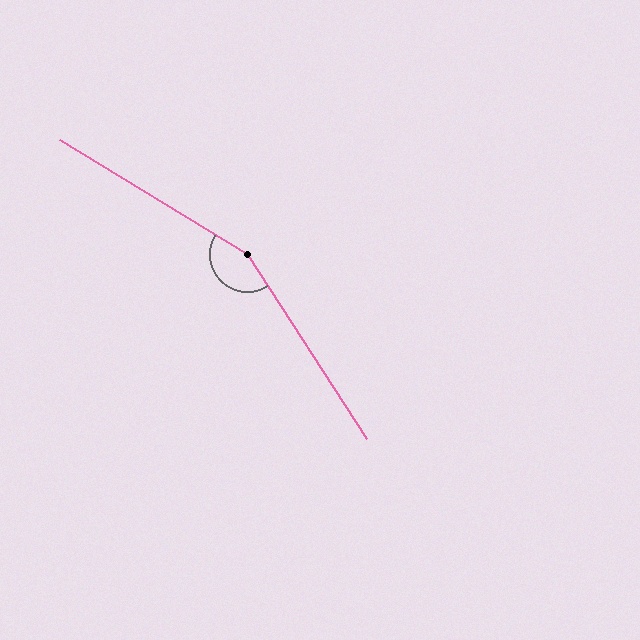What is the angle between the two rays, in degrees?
Approximately 154 degrees.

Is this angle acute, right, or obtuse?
It is obtuse.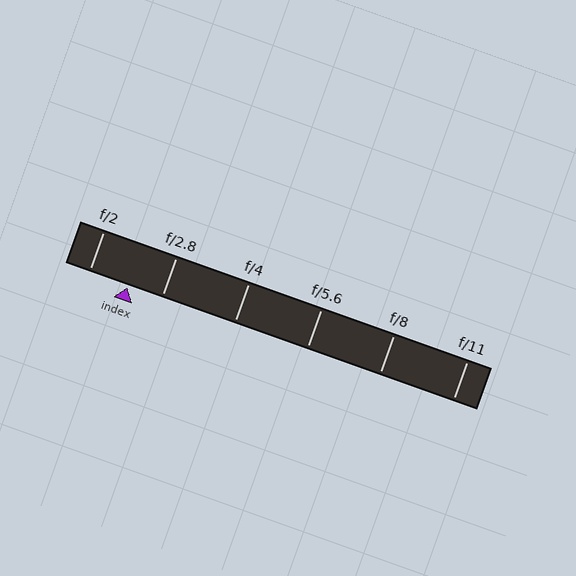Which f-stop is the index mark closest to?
The index mark is closest to f/2.8.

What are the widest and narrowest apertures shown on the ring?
The widest aperture shown is f/2 and the narrowest is f/11.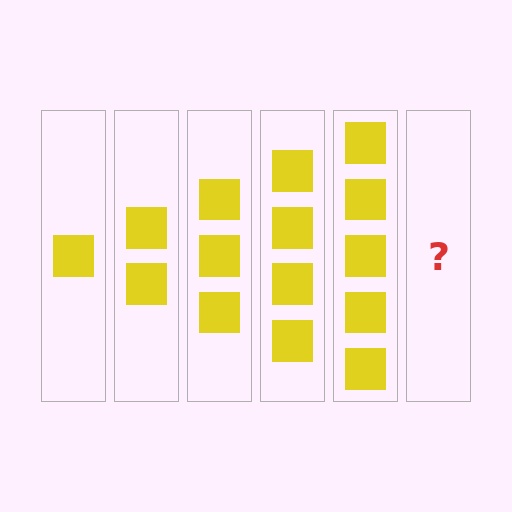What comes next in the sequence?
The next element should be 6 squares.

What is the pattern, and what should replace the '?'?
The pattern is that each step adds one more square. The '?' should be 6 squares.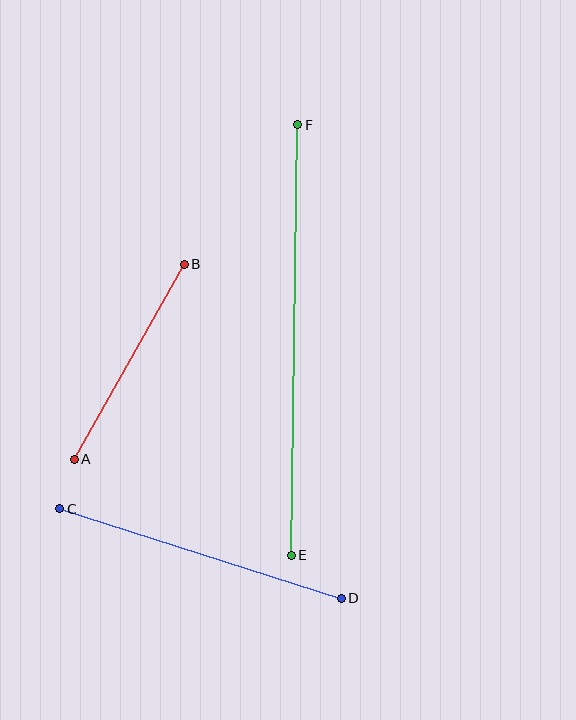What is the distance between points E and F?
The distance is approximately 431 pixels.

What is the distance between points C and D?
The distance is approximately 295 pixels.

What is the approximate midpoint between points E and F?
The midpoint is at approximately (294, 340) pixels.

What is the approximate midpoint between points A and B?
The midpoint is at approximately (129, 362) pixels.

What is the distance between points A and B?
The distance is approximately 224 pixels.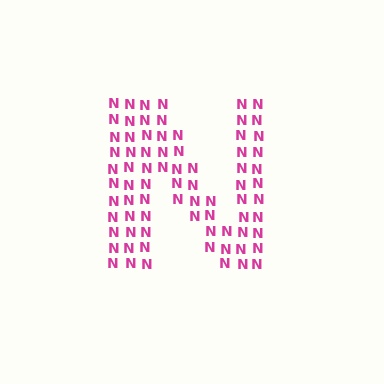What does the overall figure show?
The overall figure shows the letter N.